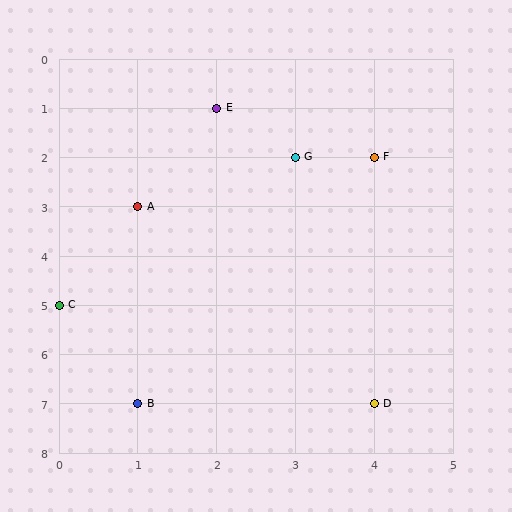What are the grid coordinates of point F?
Point F is at grid coordinates (4, 2).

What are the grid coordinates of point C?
Point C is at grid coordinates (0, 5).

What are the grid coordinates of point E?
Point E is at grid coordinates (2, 1).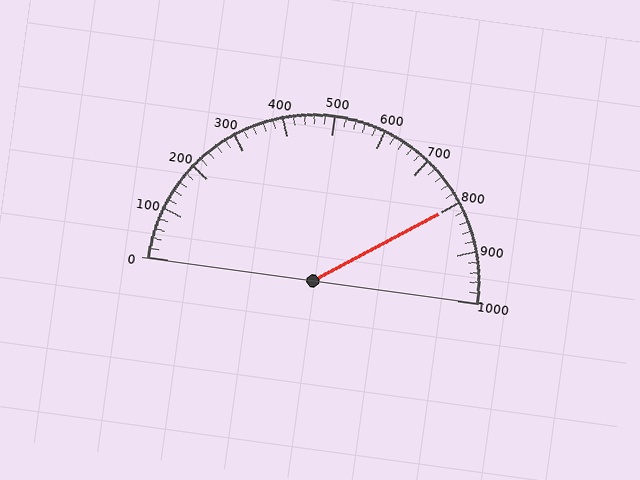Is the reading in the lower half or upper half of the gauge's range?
The reading is in the upper half of the range (0 to 1000).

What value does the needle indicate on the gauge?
The needle indicates approximately 800.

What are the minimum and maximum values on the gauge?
The gauge ranges from 0 to 1000.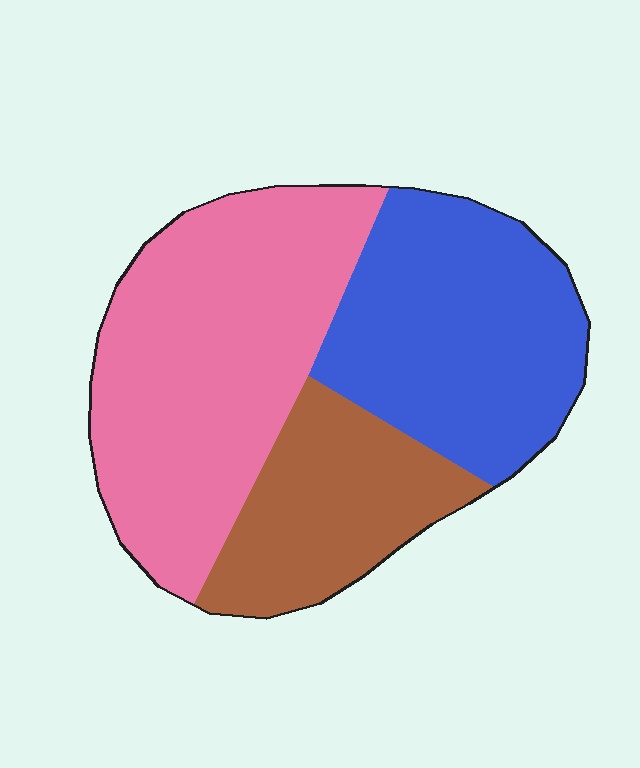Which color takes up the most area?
Pink, at roughly 45%.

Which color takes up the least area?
Brown, at roughly 20%.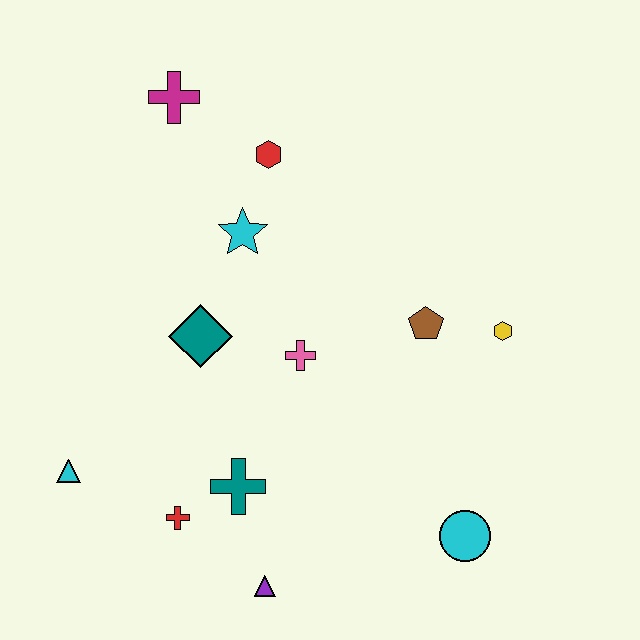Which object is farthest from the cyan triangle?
The yellow hexagon is farthest from the cyan triangle.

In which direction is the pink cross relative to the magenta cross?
The pink cross is below the magenta cross.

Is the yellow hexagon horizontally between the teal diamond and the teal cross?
No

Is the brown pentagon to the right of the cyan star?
Yes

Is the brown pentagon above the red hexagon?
No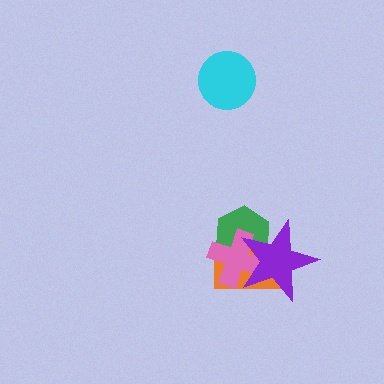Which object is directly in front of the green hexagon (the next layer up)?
The orange rectangle is directly in front of the green hexagon.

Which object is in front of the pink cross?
The purple star is in front of the pink cross.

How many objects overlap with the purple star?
3 objects overlap with the purple star.